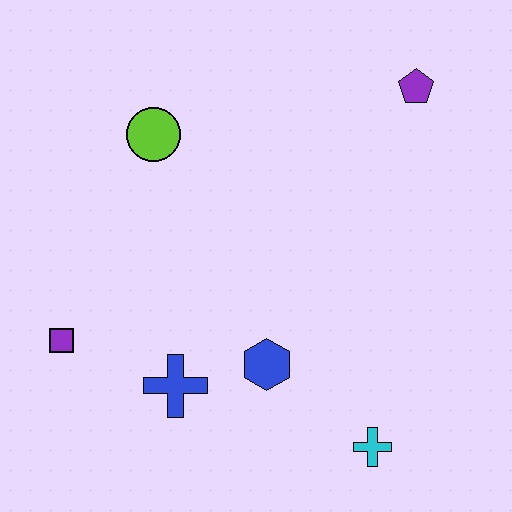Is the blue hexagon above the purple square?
No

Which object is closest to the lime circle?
The purple square is closest to the lime circle.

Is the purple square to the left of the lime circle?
Yes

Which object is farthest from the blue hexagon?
The purple pentagon is farthest from the blue hexagon.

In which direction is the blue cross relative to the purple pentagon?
The blue cross is below the purple pentagon.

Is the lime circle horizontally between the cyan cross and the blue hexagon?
No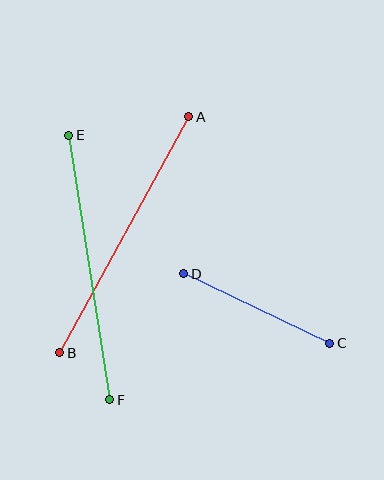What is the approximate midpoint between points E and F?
The midpoint is at approximately (89, 267) pixels.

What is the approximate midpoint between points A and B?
The midpoint is at approximately (124, 235) pixels.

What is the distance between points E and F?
The distance is approximately 268 pixels.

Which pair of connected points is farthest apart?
Points A and B are farthest apart.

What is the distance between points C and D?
The distance is approximately 162 pixels.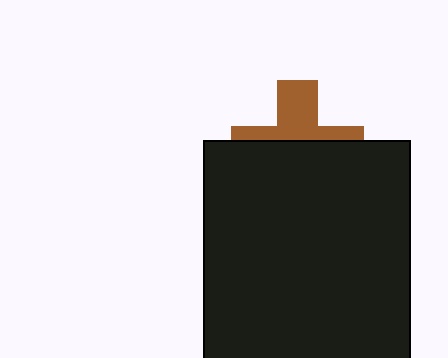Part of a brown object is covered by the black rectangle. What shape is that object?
It is a cross.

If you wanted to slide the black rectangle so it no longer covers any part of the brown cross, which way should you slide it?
Slide it down — that is the most direct way to separate the two shapes.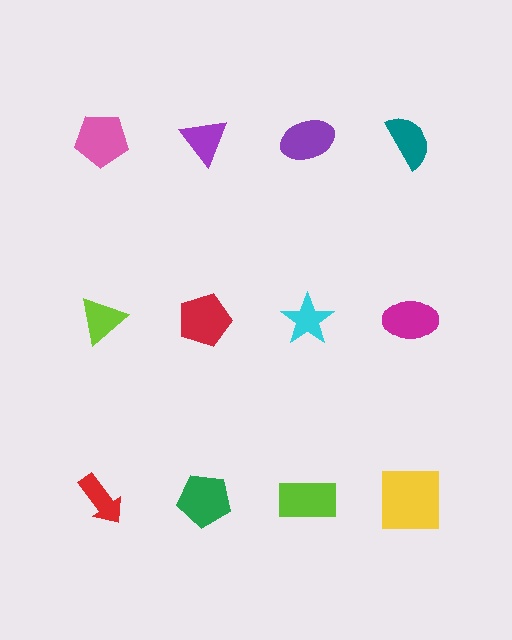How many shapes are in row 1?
4 shapes.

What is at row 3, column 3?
A lime rectangle.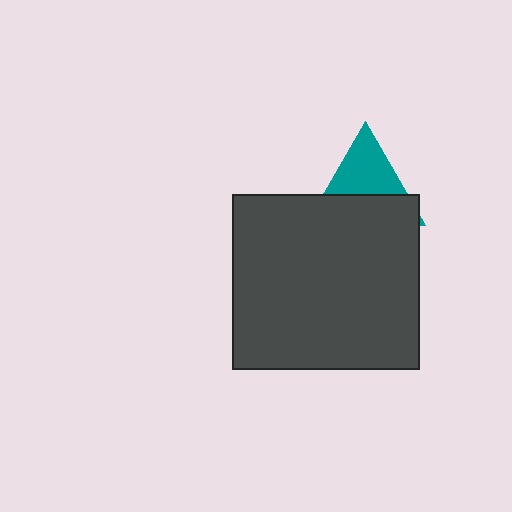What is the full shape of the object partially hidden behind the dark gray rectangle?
The partially hidden object is a teal triangle.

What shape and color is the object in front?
The object in front is a dark gray rectangle.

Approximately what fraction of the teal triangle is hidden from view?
Roughly 51% of the teal triangle is hidden behind the dark gray rectangle.